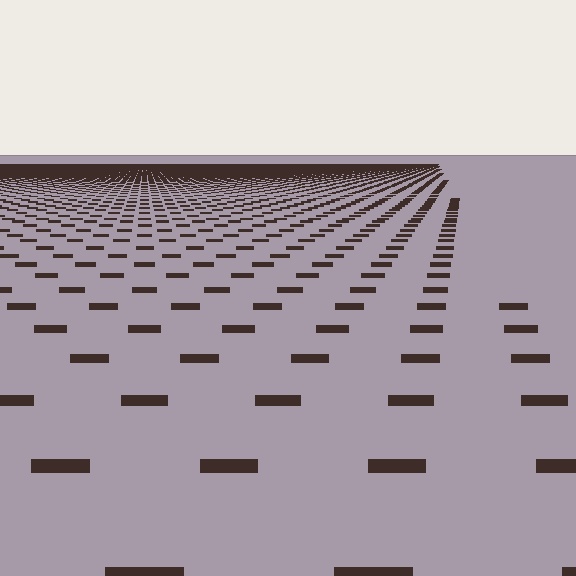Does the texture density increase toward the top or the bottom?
Density increases toward the top.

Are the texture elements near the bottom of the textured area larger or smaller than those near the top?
Larger. Near the bottom, elements are closer to the viewer and appear at a bigger on-screen size.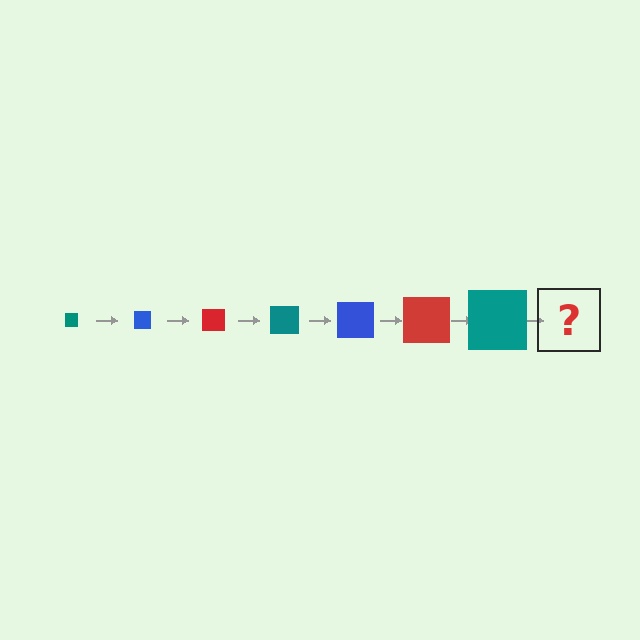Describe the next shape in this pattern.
It should be a blue square, larger than the previous one.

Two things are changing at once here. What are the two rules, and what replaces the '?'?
The two rules are that the square grows larger each step and the color cycles through teal, blue, and red. The '?' should be a blue square, larger than the previous one.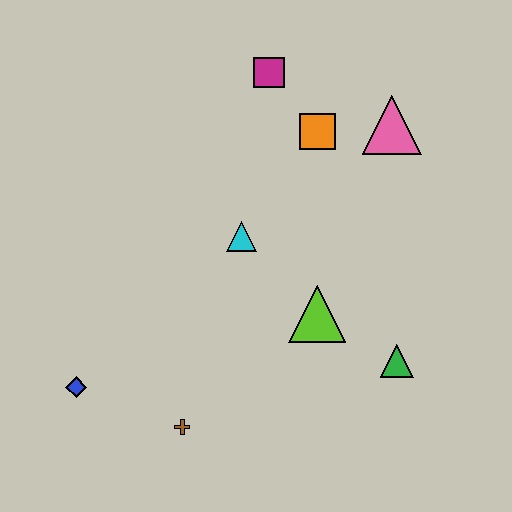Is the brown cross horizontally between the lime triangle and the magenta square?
No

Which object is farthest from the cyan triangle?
The blue diamond is farthest from the cyan triangle.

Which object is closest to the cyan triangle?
The lime triangle is closest to the cyan triangle.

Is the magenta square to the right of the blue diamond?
Yes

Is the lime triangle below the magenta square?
Yes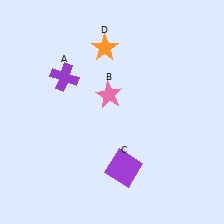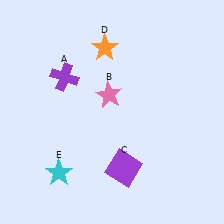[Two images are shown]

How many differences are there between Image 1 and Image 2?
There is 1 difference between the two images.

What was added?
A cyan star (E) was added in Image 2.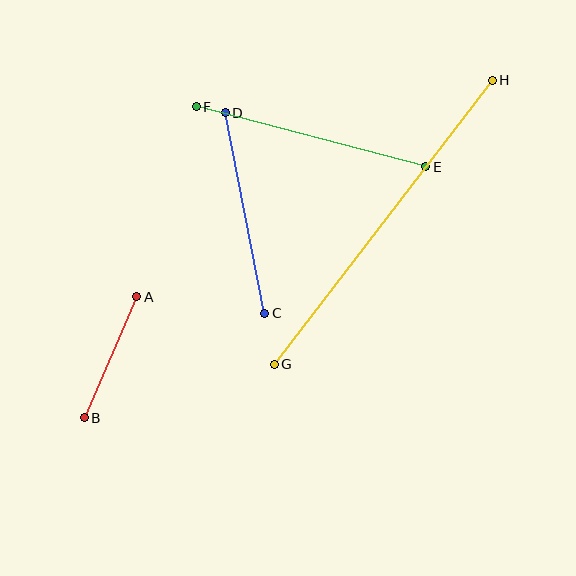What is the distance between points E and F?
The distance is approximately 237 pixels.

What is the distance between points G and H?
The distance is approximately 358 pixels.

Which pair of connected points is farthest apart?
Points G and H are farthest apart.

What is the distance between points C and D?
The distance is approximately 205 pixels.